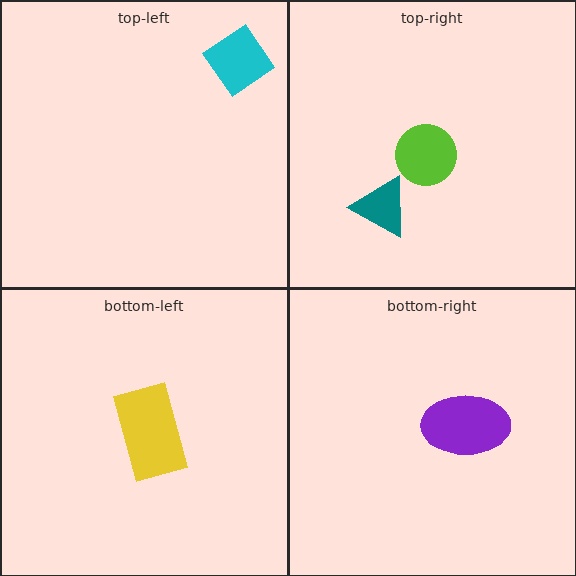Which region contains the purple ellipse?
The bottom-right region.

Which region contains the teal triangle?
The top-right region.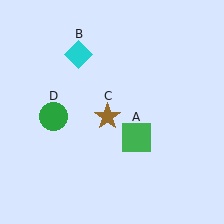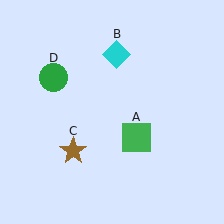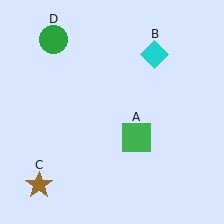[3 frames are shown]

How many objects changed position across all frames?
3 objects changed position: cyan diamond (object B), brown star (object C), green circle (object D).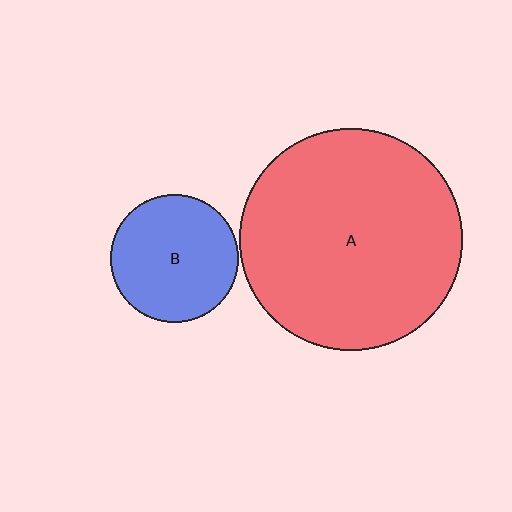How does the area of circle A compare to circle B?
Approximately 3.0 times.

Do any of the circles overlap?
No, none of the circles overlap.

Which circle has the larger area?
Circle A (red).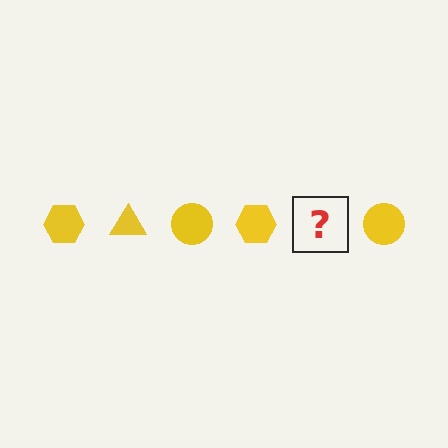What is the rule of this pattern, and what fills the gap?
The rule is that the pattern cycles through hexagon, triangle, circle shapes in yellow. The gap should be filled with a yellow triangle.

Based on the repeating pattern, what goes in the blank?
The blank should be a yellow triangle.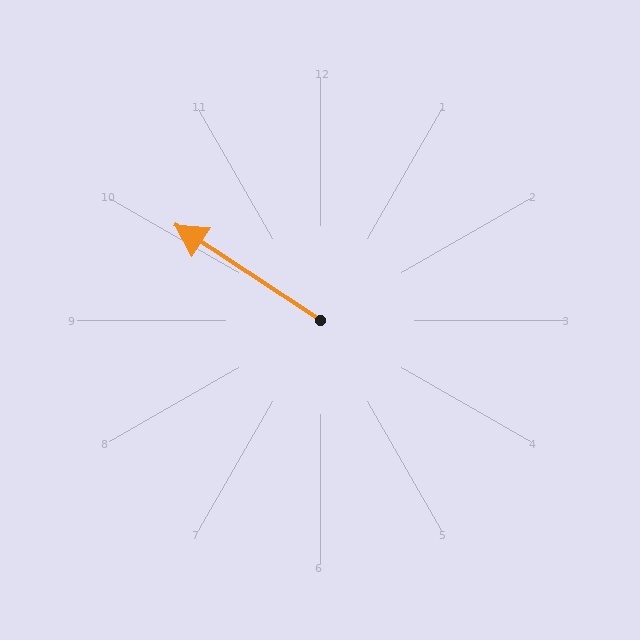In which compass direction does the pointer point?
Northwest.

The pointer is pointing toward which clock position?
Roughly 10 o'clock.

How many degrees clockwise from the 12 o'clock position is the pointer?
Approximately 303 degrees.